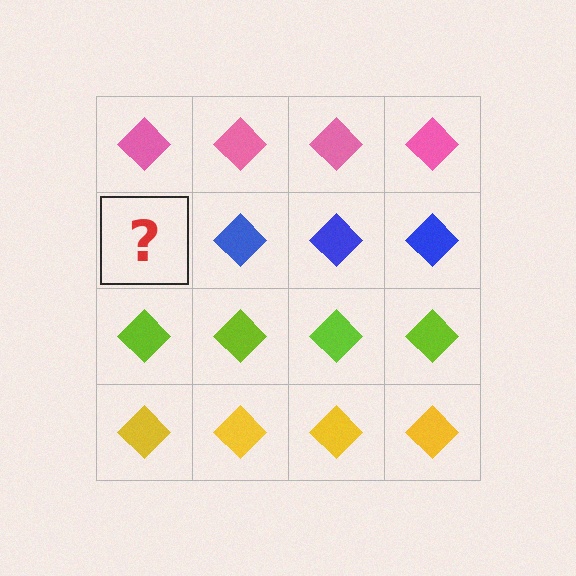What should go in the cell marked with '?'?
The missing cell should contain a blue diamond.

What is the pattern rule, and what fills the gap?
The rule is that each row has a consistent color. The gap should be filled with a blue diamond.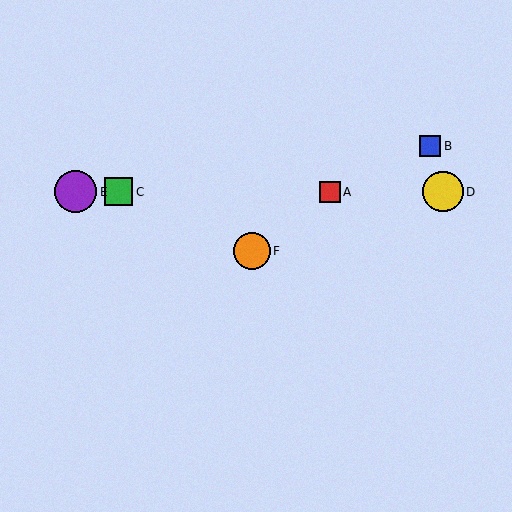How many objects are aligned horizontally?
4 objects (A, C, D, E) are aligned horizontally.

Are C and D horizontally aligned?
Yes, both are at y≈192.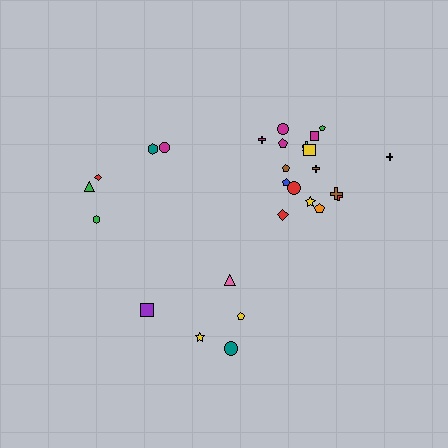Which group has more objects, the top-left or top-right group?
The top-right group.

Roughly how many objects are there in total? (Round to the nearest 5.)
Roughly 30 objects in total.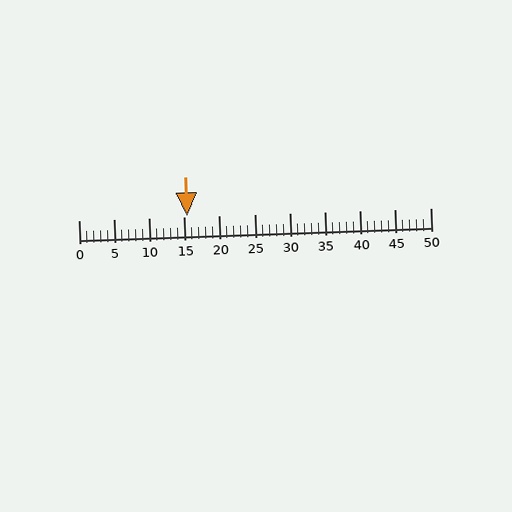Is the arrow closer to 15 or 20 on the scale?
The arrow is closer to 15.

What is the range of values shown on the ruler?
The ruler shows values from 0 to 50.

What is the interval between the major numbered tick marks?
The major tick marks are spaced 5 units apart.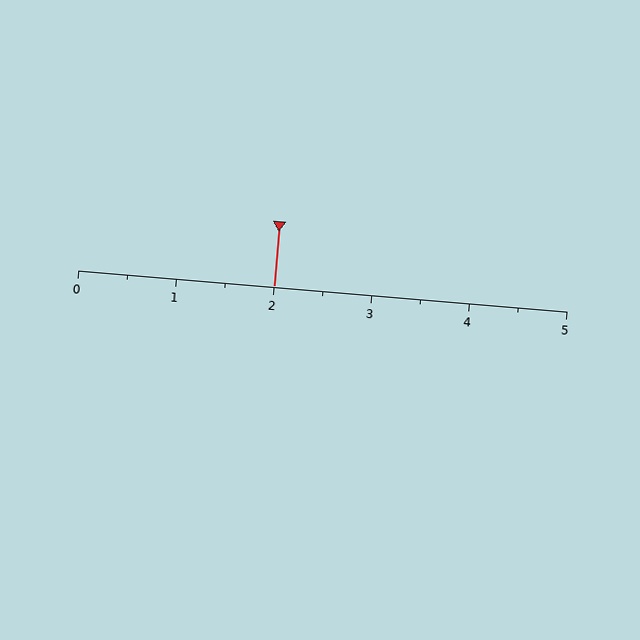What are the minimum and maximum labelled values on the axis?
The axis runs from 0 to 5.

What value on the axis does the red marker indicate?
The marker indicates approximately 2.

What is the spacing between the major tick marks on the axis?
The major ticks are spaced 1 apart.